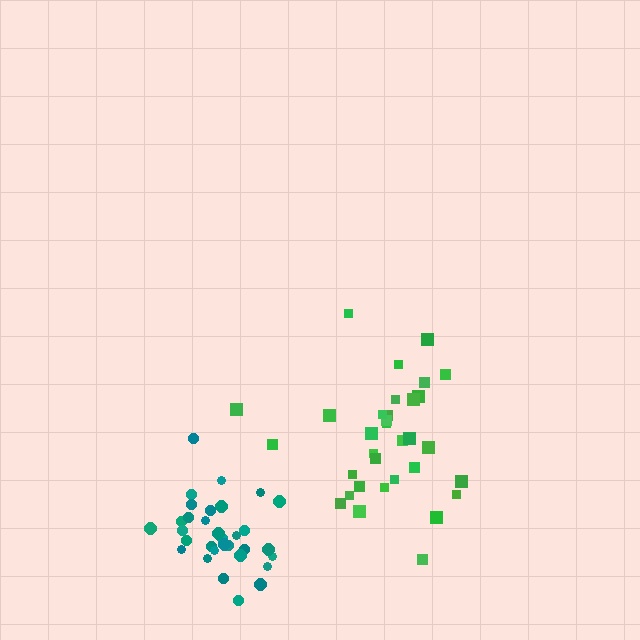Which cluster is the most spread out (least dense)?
Green.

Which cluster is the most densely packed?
Teal.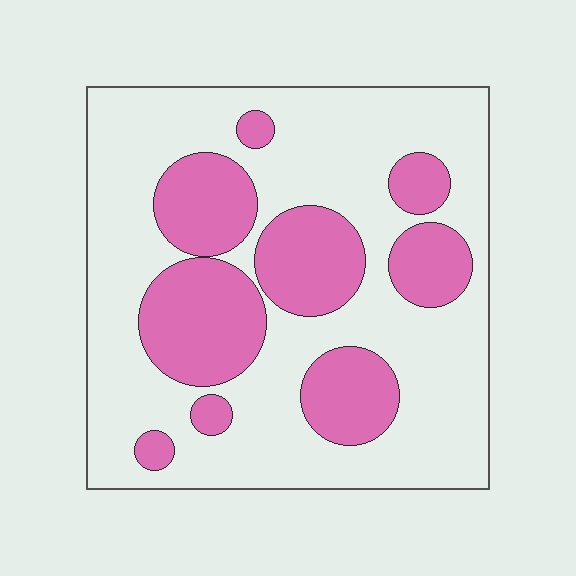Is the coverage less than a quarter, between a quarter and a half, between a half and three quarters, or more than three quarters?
Between a quarter and a half.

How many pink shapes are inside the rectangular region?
9.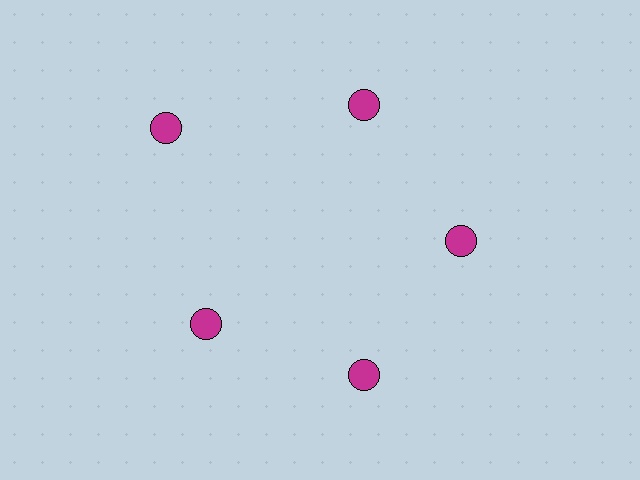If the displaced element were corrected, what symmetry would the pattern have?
It would have 5-fold rotational symmetry — the pattern would map onto itself every 72 degrees.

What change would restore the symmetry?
The symmetry would be restored by moving it inward, back onto the ring so that all 5 circles sit at equal angles and equal distance from the center.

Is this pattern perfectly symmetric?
No. The 5 magenta circles are arranged in a ring, but one element near the 10 o'clock position is pushed outward from the center, breaking the 5-fold rotational symmetry.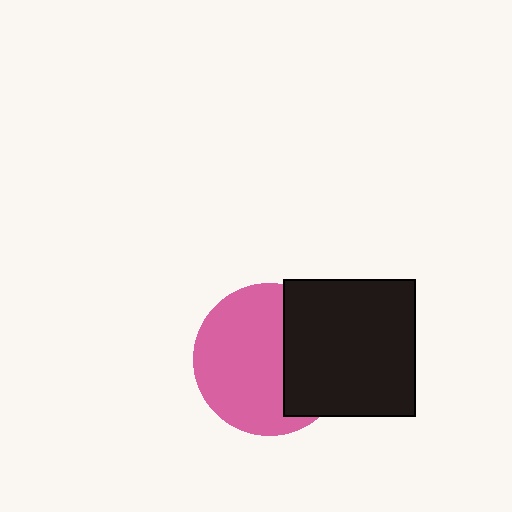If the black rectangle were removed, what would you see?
You would see the complete pink circle.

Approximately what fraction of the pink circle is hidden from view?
Roughly 36% of the pink circle is hidden behind the black rectangle.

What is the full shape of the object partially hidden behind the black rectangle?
The partially hidden object is a pink circle.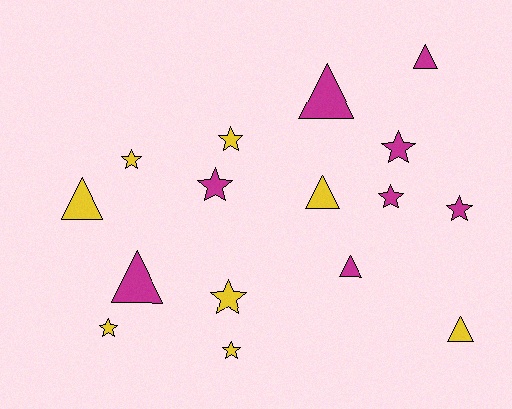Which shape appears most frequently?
Star, with 9 objects.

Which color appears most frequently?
Yellow, with 8 objects.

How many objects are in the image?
There are 16 objects.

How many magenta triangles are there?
There are 4 magenta triangles.